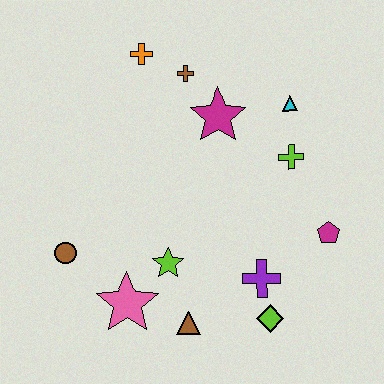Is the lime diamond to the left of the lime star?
No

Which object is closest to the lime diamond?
The purple cross is closest to the lime diamond.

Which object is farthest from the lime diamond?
The orange cross is farthest from the lime diamond.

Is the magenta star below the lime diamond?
No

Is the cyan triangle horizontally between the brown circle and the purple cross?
No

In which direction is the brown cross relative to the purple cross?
The brown cross is above the purple cross.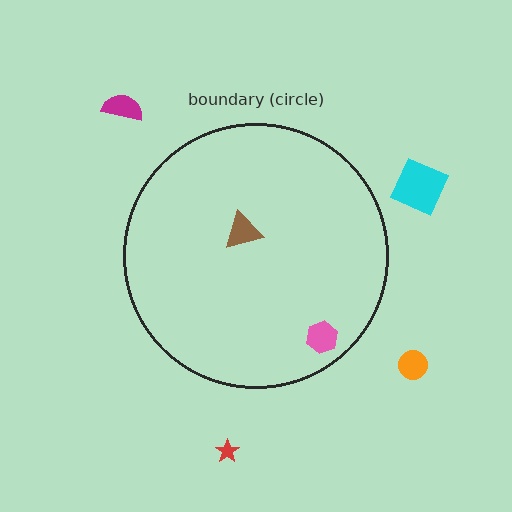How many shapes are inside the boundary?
2 inside, 4 outside.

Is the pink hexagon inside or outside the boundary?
Inside.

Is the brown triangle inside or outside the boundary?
Inside.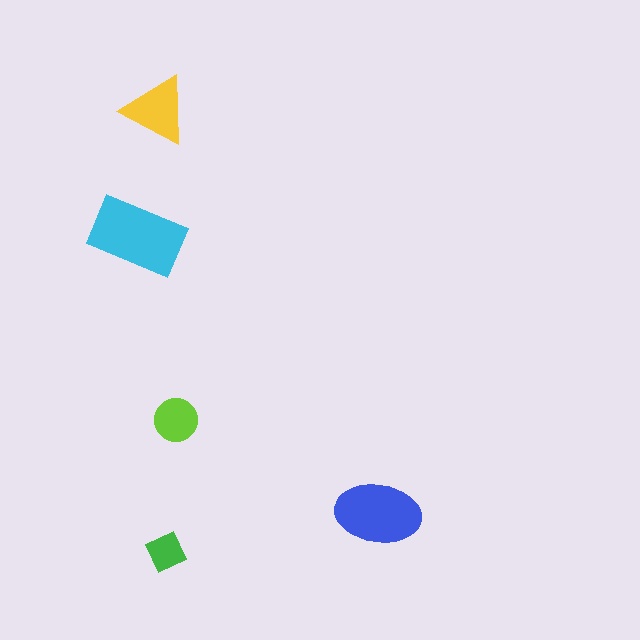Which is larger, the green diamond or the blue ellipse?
The blue ellipse.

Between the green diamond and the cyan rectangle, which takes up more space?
The cyan rectangle.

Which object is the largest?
The cyan rectangle.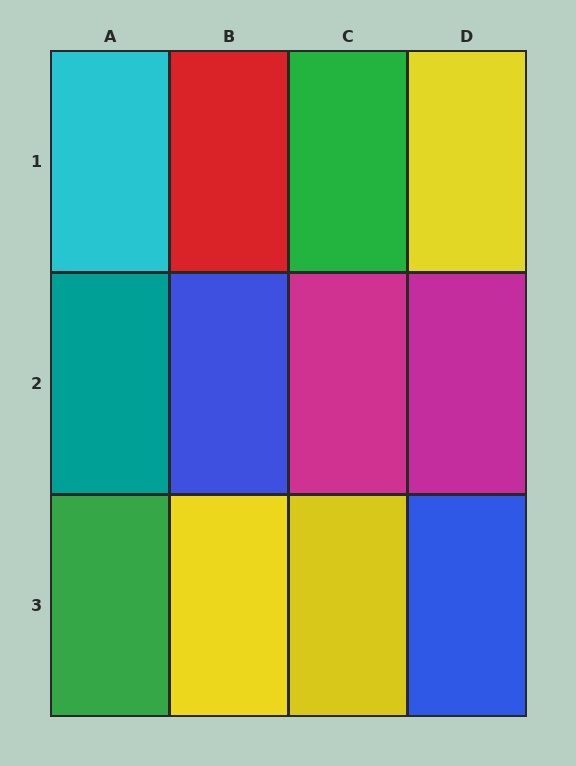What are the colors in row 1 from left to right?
Cyan, red, green, yellow.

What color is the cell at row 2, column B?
Blue.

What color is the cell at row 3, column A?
Green.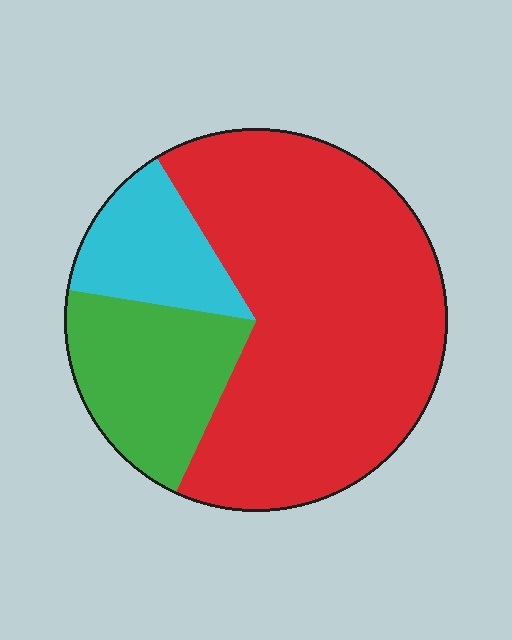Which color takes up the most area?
Red, at roughly 65%.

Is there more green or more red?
Red.